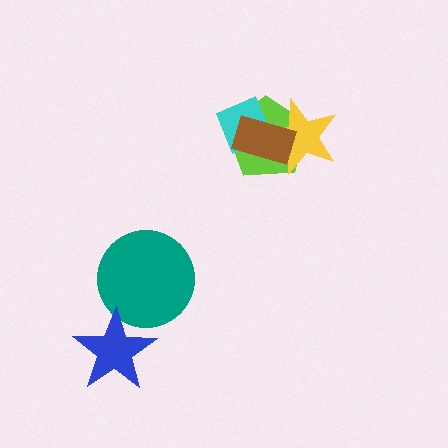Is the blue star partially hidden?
No, no other shape covers it.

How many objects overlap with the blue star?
1 object overlaps with the blue star.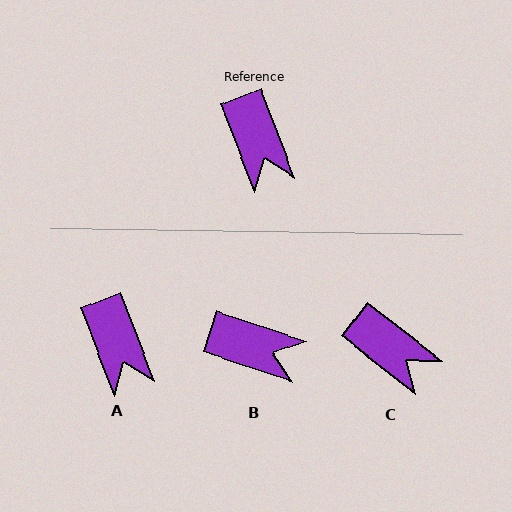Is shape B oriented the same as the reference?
No, it is off by about 51 degrees.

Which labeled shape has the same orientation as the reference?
A.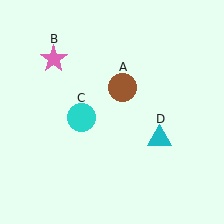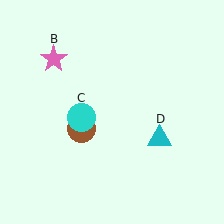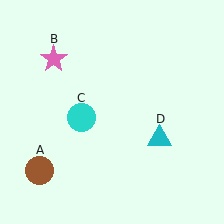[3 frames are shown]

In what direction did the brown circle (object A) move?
The brown circle (object A) moved down and to the left.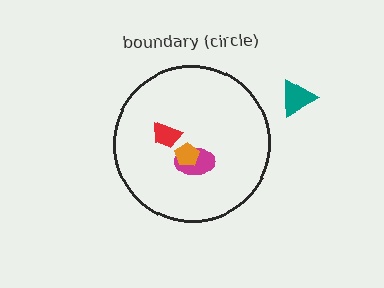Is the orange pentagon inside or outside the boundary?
Inside.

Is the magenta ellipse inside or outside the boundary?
Inside.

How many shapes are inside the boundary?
3 inside, 1 outside.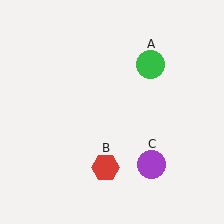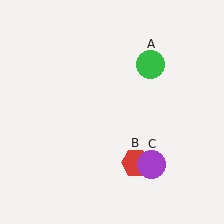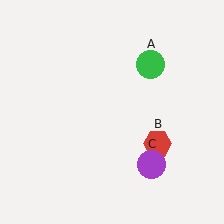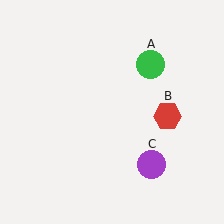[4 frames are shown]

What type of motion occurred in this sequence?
The red hexagon (object B) rotated counterclockwise around the center of the scene.